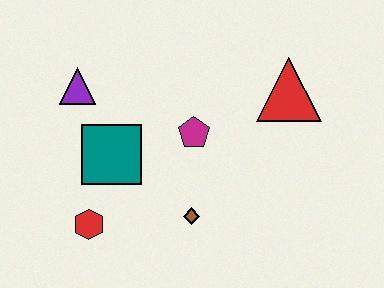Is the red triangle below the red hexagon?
No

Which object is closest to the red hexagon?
The teal square is closest to the red hexagon.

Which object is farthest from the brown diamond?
The purple triangle is farthest from the brown diamond.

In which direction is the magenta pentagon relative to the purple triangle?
The magenta pentagon is to the right of the purple triangle.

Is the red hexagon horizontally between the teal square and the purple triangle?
Yes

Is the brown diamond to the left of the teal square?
No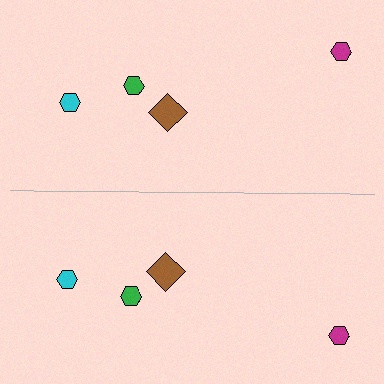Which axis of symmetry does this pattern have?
The pattern has a horizontal axis of symmetry running through the center of the image.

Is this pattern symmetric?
Yes, this pattern has bilateral (reflection) symmetry.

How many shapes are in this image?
There are 8 shapes in this image.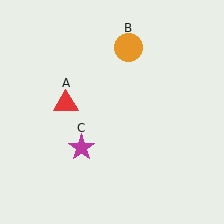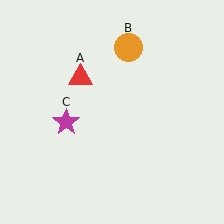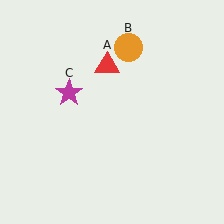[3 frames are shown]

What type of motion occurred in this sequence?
The red triangle (object A), magenta star (object C) rotated clockwise around the center of the scene.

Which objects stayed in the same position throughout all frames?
Orange circle (object B) remained stationary.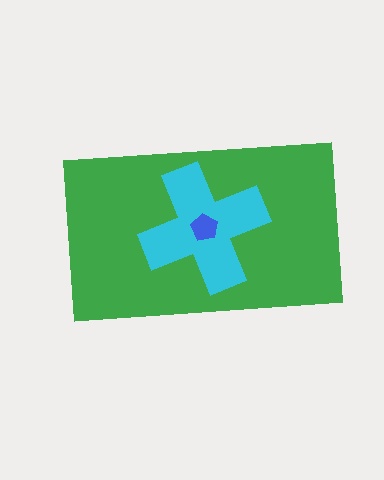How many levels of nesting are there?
3.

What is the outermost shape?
The green rectangle.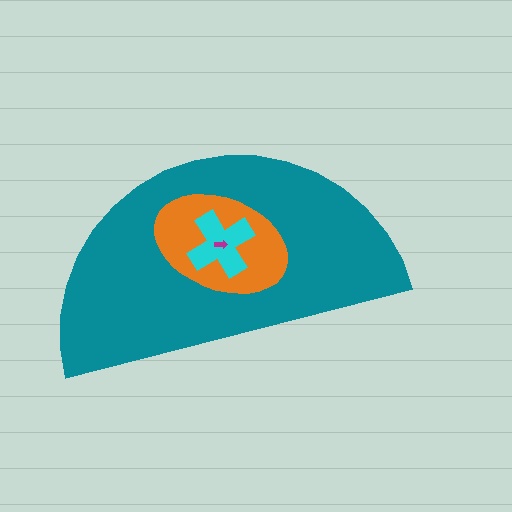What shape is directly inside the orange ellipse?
The cyan cross.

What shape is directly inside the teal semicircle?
The orange ellipse.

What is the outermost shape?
The teal semicircle.